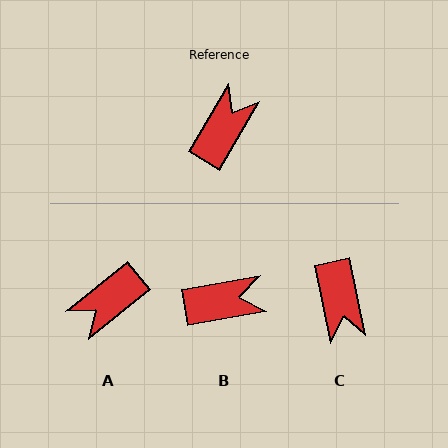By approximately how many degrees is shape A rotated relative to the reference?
Approximately 160 degrees counter-clockwise.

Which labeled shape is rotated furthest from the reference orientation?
A, about 160 degrees away.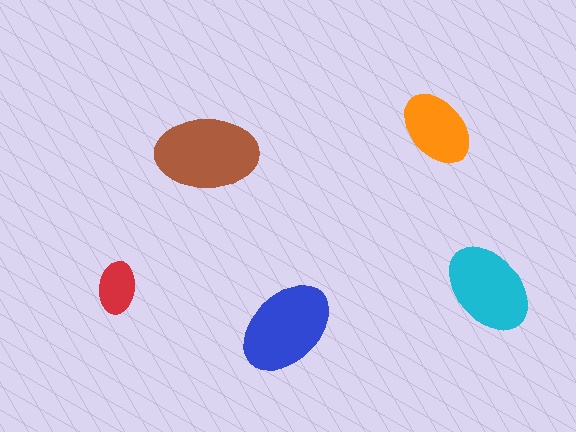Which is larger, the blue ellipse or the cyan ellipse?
The blue one.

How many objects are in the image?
There are 5 objects in the image.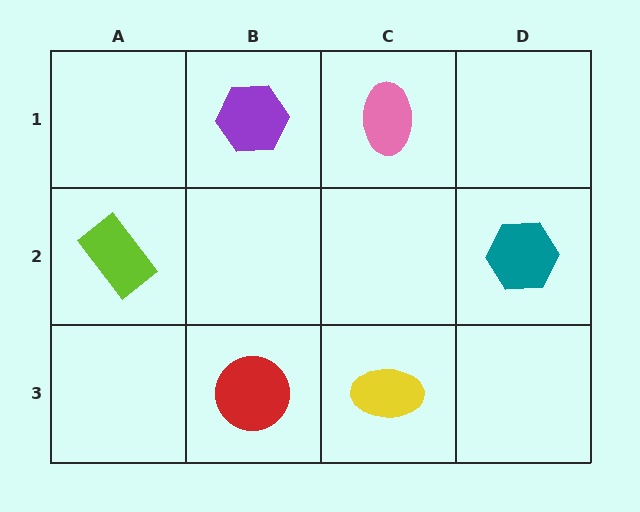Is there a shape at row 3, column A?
No, that cell is empty.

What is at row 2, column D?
A teal hexagon.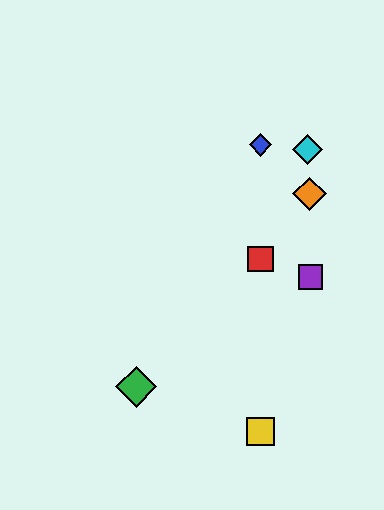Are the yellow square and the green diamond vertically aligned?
No, the yellow square is at x≈260 and the green diamond is at x≈136.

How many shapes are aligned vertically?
3 shapes (the red square, the blue diamond, the yellow square) are aligned vertically.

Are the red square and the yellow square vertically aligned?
Yes, both are at x≈260.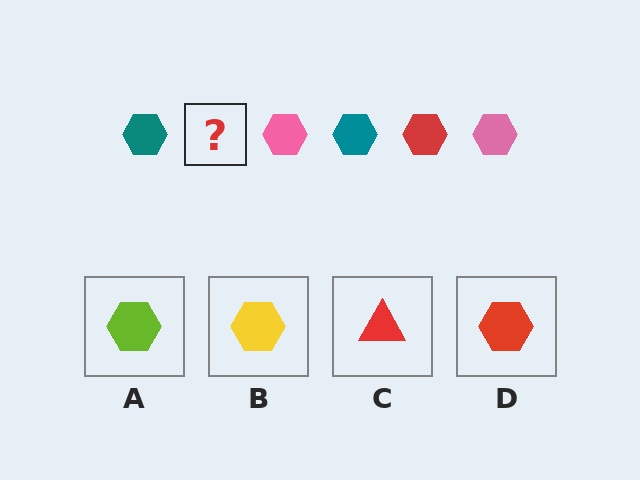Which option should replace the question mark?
Option D.